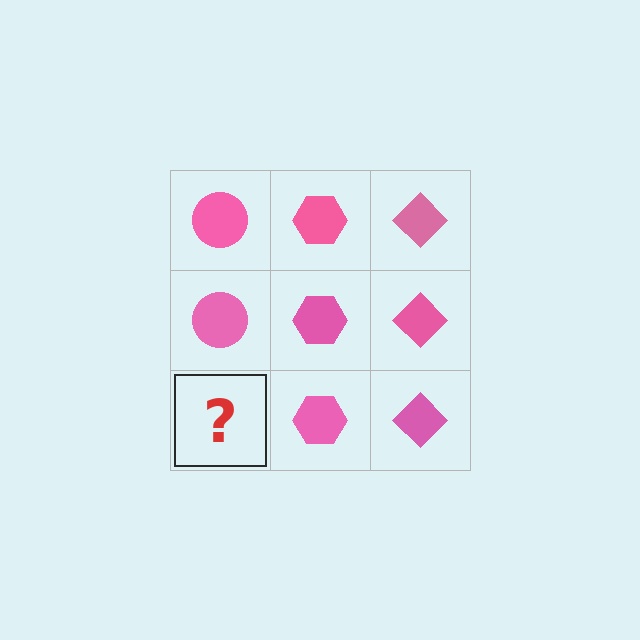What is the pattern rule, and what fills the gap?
The rule is that each column has a consistent shape. The gap should be filled with a pink circle.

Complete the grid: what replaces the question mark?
The question mark should be replaced with a pink circle.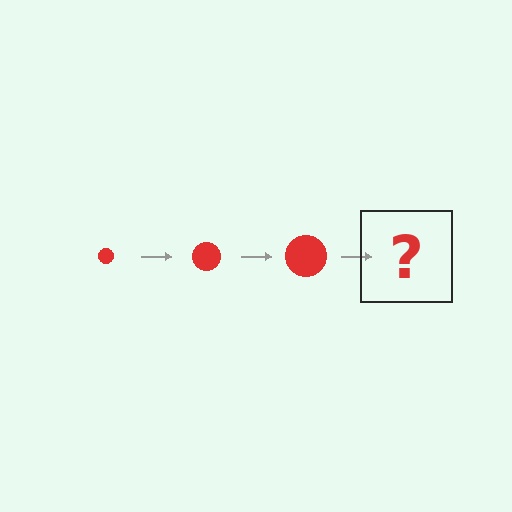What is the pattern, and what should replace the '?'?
The pattern is that the circle gets progressively larger each step. The '?' should be a red circle, larger than the previous one.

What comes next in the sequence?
The next element should be a red circle, larger than the previous one.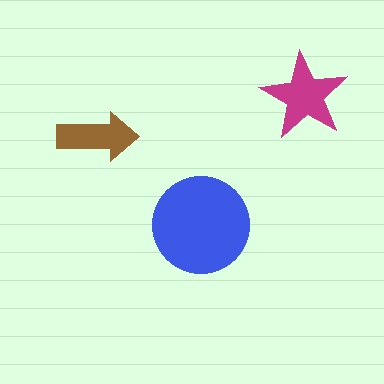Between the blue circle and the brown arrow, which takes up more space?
The blue circle.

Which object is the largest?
The blue circle.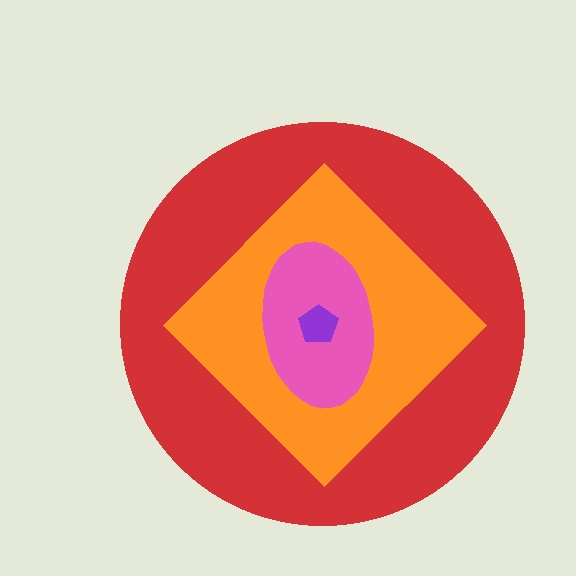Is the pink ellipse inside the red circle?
Yes.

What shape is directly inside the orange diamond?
The pink ellipse.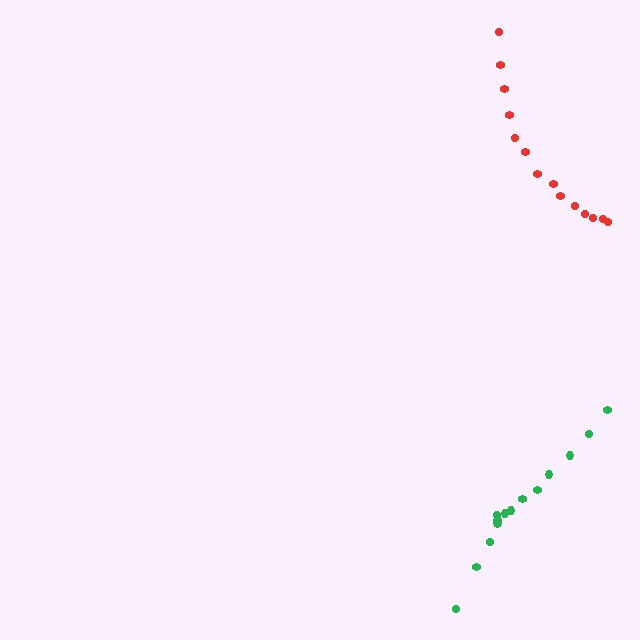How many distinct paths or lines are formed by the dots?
There are 2 distinct paths.